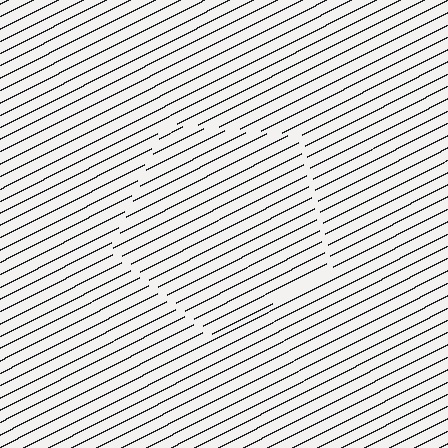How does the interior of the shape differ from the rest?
The interior of the shape contains the same grating, shifted by half a period — the contour is defined by the phase discontinuity where line-ends from the inner and outer gratings abut.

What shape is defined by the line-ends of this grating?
An illusory pentagon. The interior of the shape contains the same grating, shifted by half a period — the contour is defined by the phase discontinuity where line-ends from the inner and outer gratings abut.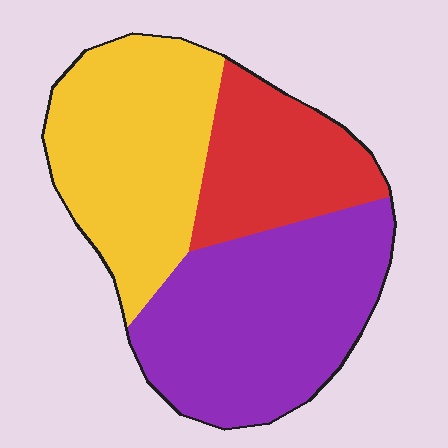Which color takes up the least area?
Red, at roughly 25%.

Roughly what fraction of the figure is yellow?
Yellow takes up about three eighths (3/8) of the figure.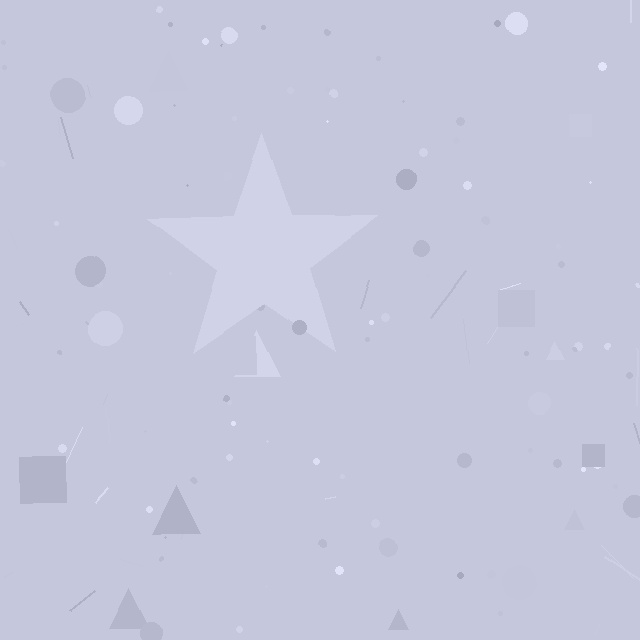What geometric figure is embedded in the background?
A star is embedded in the background.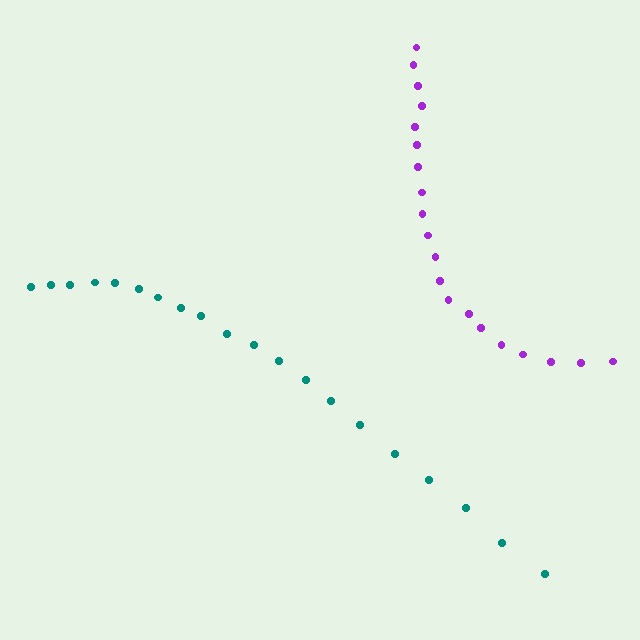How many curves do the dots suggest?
There are 2 distinct paths.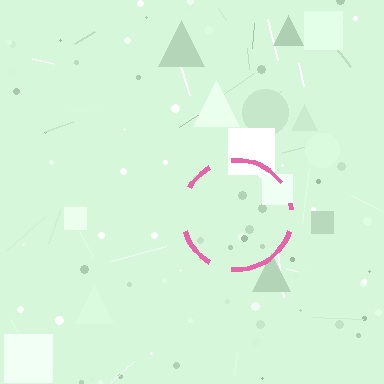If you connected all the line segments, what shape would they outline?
They would outline a circle.